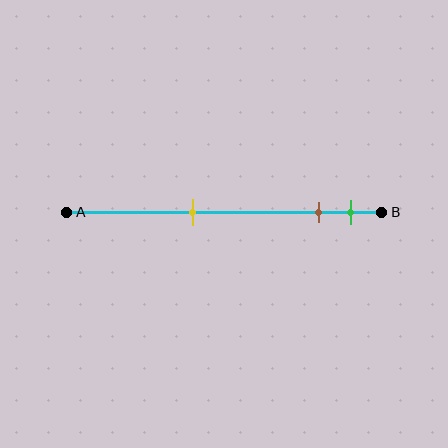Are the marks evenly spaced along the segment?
No, the marks are not evenly spaced.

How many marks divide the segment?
There are 3 marks dividing the segment.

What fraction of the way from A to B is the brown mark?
The brown mark is approximately 80% (0.8) of the way from A to B.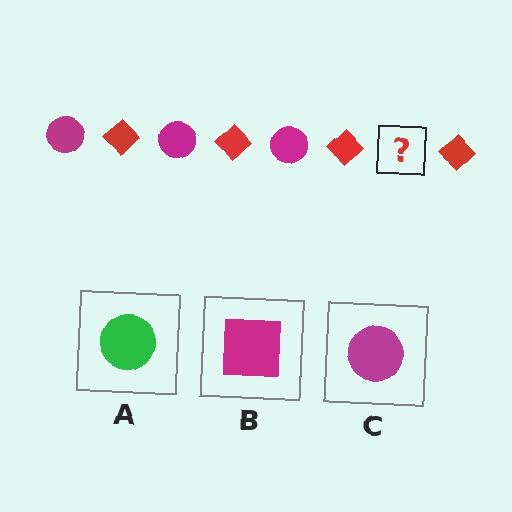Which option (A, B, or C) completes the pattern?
C.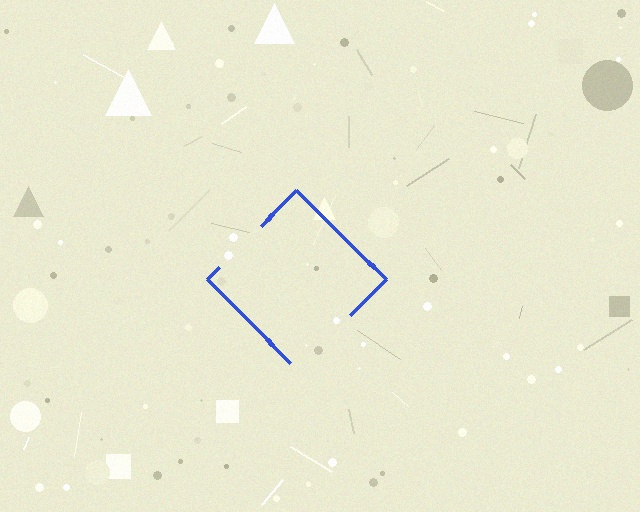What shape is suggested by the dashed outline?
The dashed outline suggests a diamond.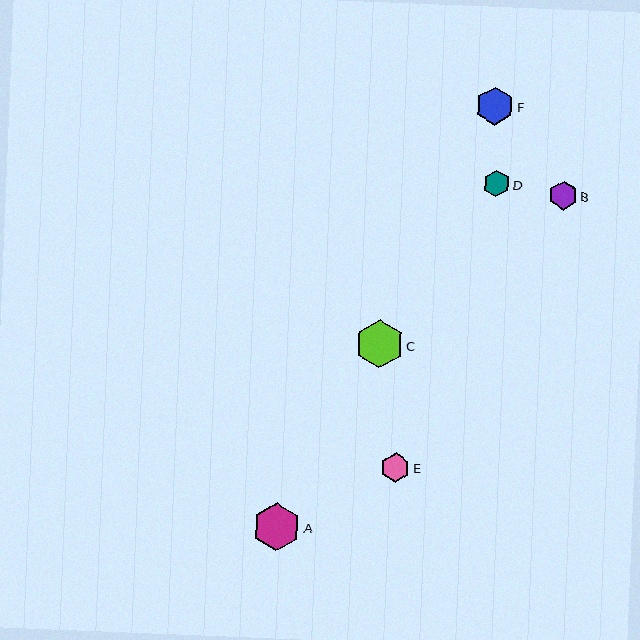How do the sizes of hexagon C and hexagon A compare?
Hexagon C and hexagon A are approximately the same size.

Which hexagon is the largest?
Hexagon C is the largest with a size of approximately 48 pixels.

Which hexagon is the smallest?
Hexagon D is the smallest with a size of approximately 27 pixels.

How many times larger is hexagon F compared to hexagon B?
Hexagon F is approximately 1.4 times the size of hexagon B.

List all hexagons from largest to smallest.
From largest to smallest: C, A, F, E, B, D.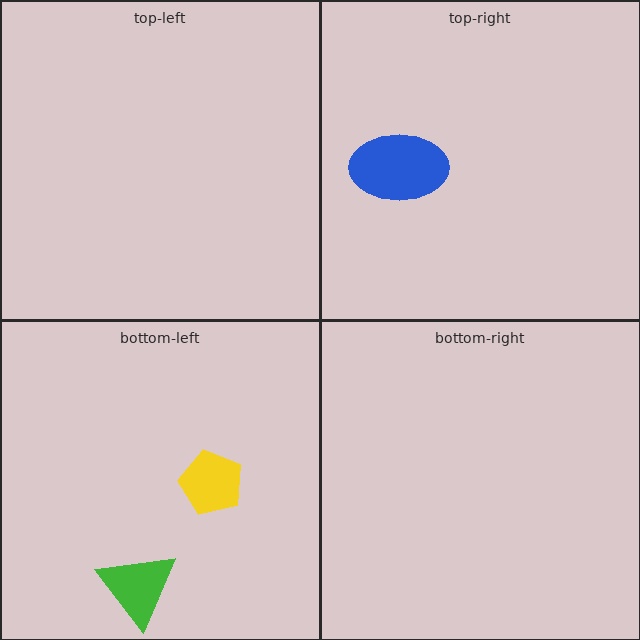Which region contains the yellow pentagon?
The bottom-left region.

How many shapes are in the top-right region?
1.